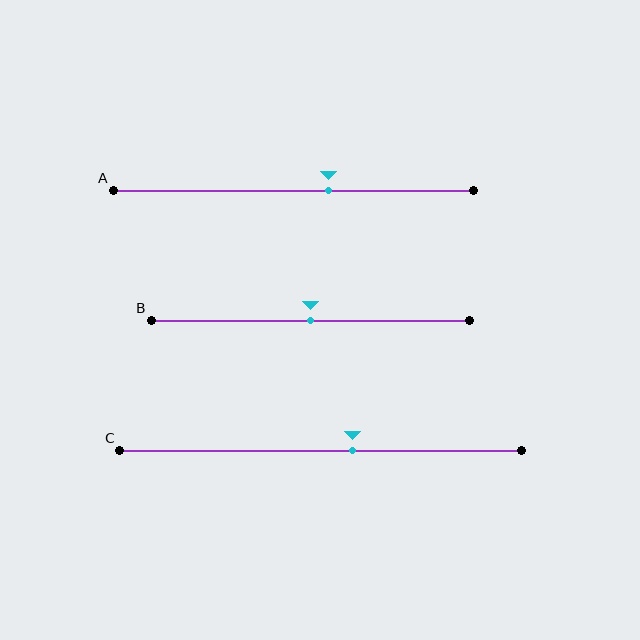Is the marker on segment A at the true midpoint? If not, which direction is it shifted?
No, the marker on segment A is shifted to the right by about 10% of the segment length.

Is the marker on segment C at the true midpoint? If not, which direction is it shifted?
No, the marker on segment C is shifted to the right by about 8% of the segment length.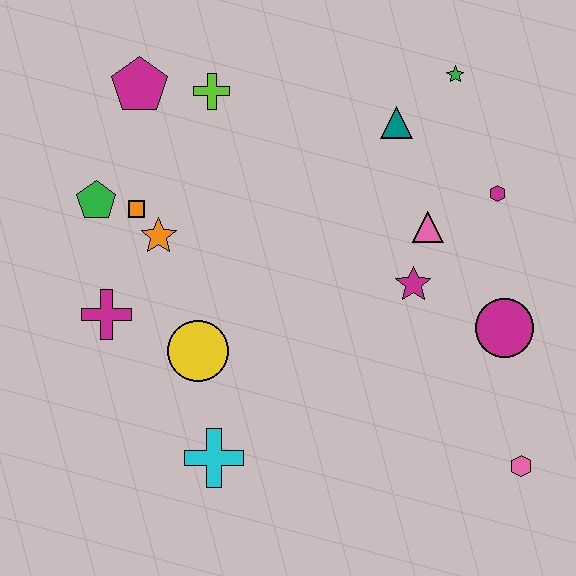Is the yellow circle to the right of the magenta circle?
No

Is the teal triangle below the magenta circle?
No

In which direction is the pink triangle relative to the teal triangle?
The pink triangle is below the teal triangle.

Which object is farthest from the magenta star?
The magenta pentagon is farthest from the magenta star.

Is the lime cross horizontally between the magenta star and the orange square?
Yes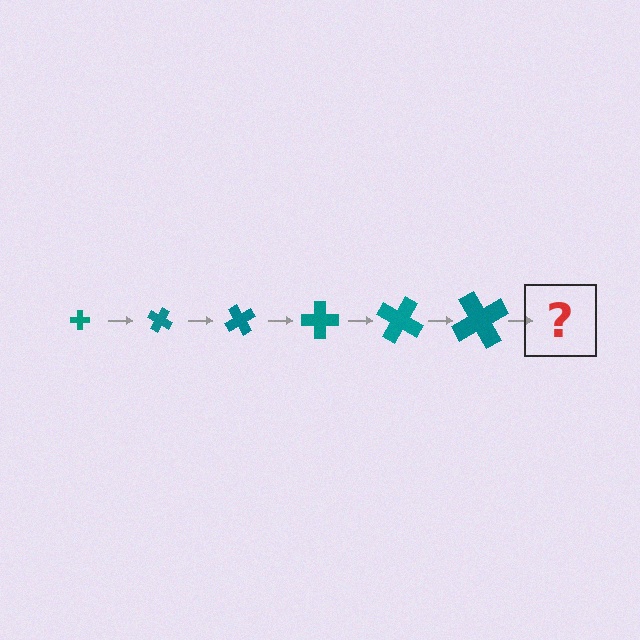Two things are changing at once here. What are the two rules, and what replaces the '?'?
The two rules are that the cross grows larger each step and it rotates 30 degrees each step. The '?' should be a cross, larger than the previous one and rotated 180 degrees from the start.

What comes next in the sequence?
The next element should be a cross, larger than the previous one and rotated 180 degrees from the start.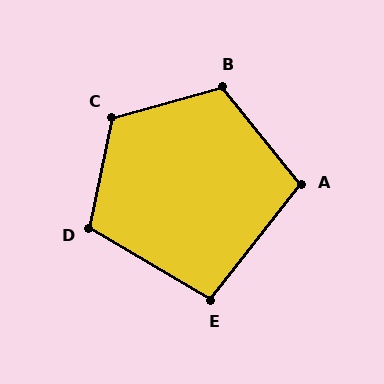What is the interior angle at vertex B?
Approximately 113 degrees (obtuse).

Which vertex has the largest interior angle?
C, at approximately 117 degrees.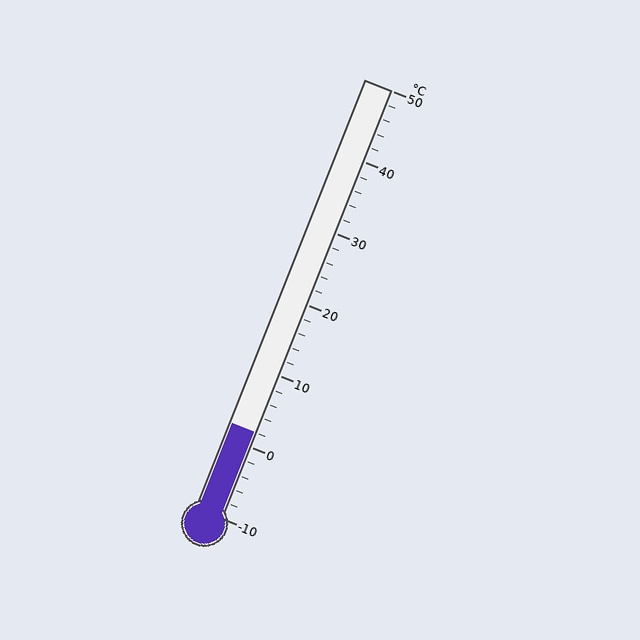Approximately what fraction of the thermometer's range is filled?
The thermometer is filled to approximately 20% of its range.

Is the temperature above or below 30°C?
The temperature is below 30°C.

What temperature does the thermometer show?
The thermometer shows approximately 2°C.